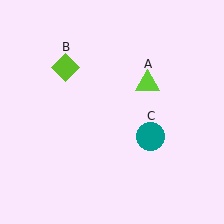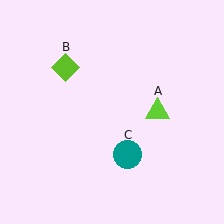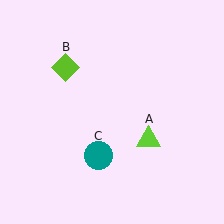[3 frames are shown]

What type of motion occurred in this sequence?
The lime triangle (object A), teal circle (object C) rotated clockwise around the center of the scene.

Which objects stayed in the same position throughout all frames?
Lime diamond (object B) remained stationary.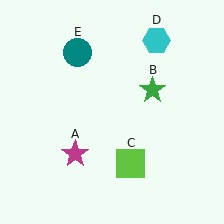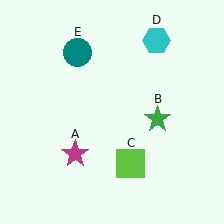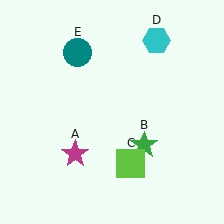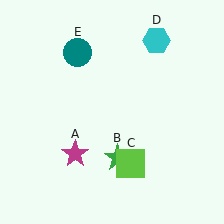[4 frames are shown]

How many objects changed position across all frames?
1 object changed position: green star (object B).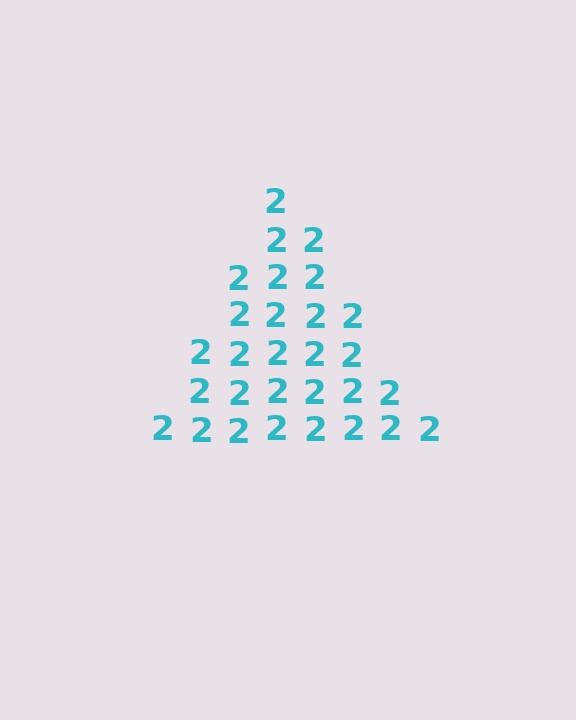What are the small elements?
The small elements are digit 2's.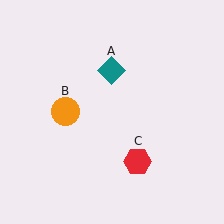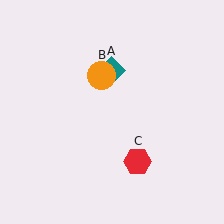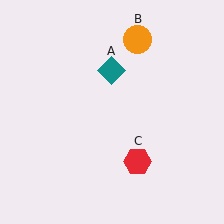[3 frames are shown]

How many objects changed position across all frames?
1 object changed position: orange circle (object B).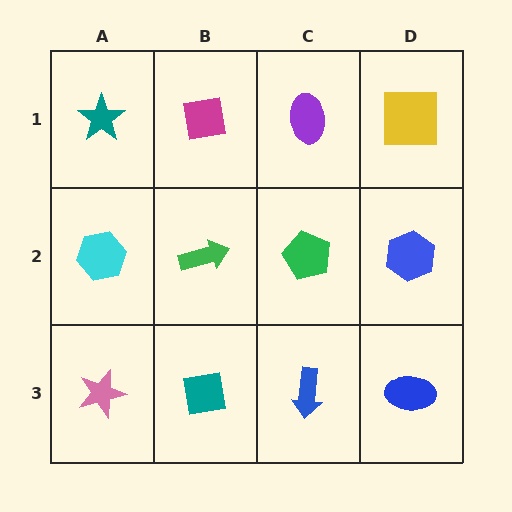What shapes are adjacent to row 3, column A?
A cyan hexagon (row 2, column A), a teal square (row 3, column B).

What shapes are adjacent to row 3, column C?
A green pentagon (row 2, column C), a teal square (row 3, column B), a blue ellipse (row 3, column D).